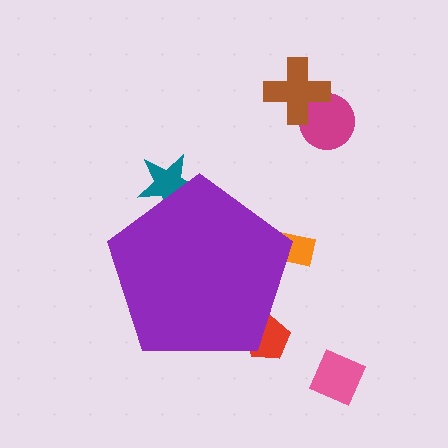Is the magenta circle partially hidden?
No, the magenta circle is fully visible.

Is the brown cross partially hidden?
No, the brown cross is fully visible.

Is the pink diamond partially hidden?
No, the pink diamond is fully visible.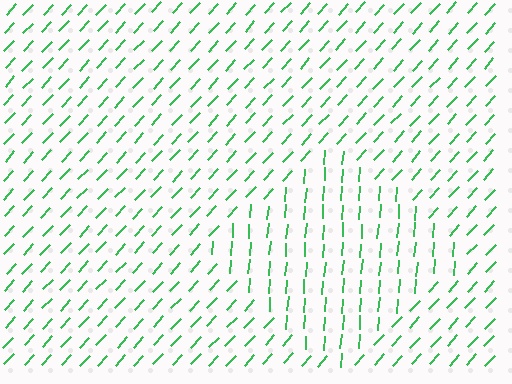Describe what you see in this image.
The image is filled with small green line segments. A diamond region in the image has lines oriented differently from the surrounding lines, creating a visible texture boundary.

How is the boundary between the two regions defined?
The boundary is defined purely by a change in line orientation (approximately 38 degrees difference). All lines are the same color and thickness.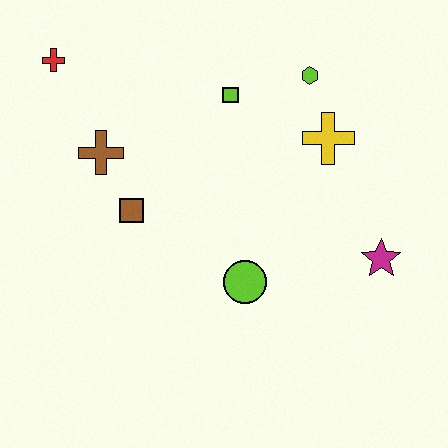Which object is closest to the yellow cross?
The lime hexagon is closest to the yellow cross.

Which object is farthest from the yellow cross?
The red cross is farthest from the yellow cross.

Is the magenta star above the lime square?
No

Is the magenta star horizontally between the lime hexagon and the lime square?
No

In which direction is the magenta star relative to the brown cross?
The magenta star is to the right of the brown cross.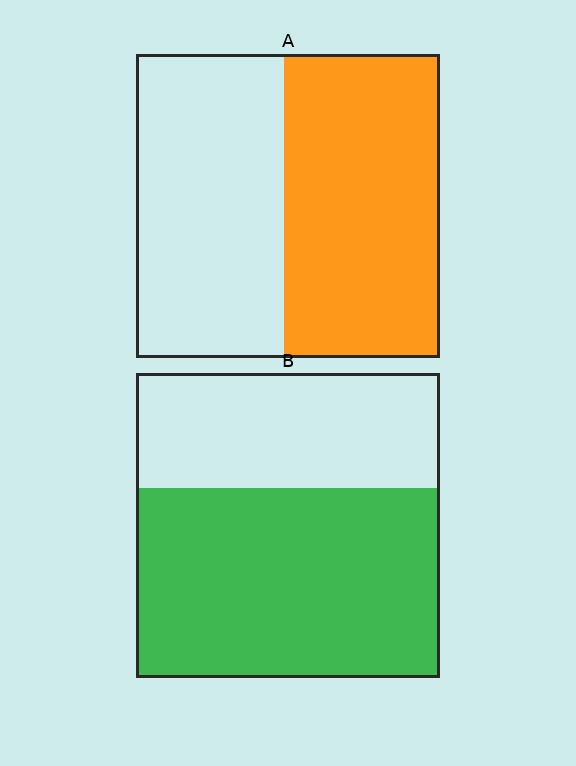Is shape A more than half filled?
Roughly half.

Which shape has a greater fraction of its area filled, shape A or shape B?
Shape B.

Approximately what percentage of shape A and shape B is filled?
A is approximately 50% and B is approximately 60%.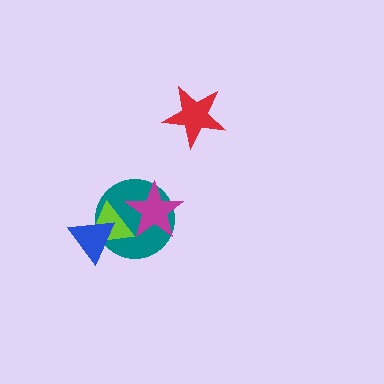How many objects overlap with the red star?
0 objects overlap with the red star.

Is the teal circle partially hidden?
Yes, it is partially covered by another shape.